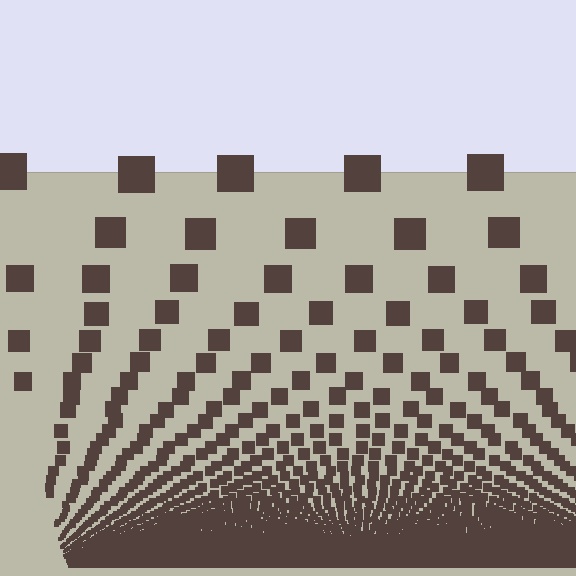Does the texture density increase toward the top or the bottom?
Density increases toward the bottom.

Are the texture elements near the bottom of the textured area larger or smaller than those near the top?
Smaller. The gradient is inverted — elements near the bottom are smaller and denser.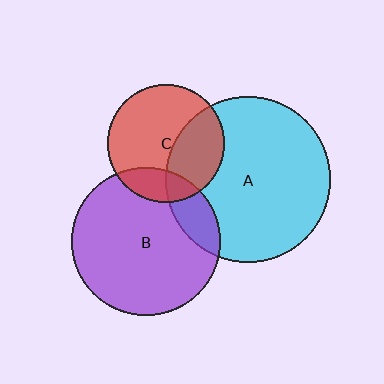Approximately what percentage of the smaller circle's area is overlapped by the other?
Approximately 20%.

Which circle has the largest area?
Circle A (cyan).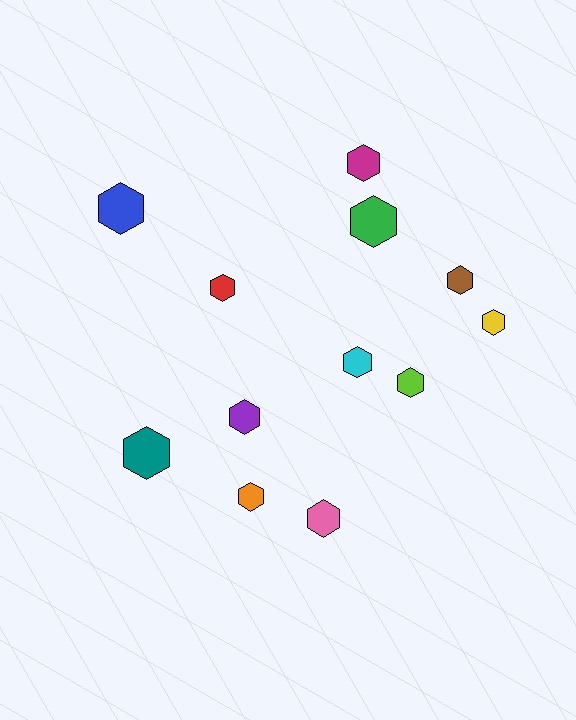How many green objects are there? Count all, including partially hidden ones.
There is 1 green object.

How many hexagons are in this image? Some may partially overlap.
There are 12 hexagons.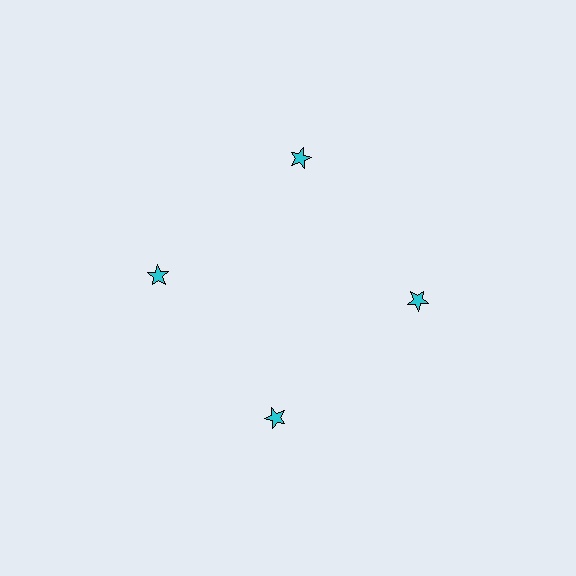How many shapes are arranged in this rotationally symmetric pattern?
There are 4 shapes, arranged in 4 groups of 1.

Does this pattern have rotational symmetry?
Yes, this pattern has 4-fold rotational symmetry. It looks the same after rotating 90 degrees around the center.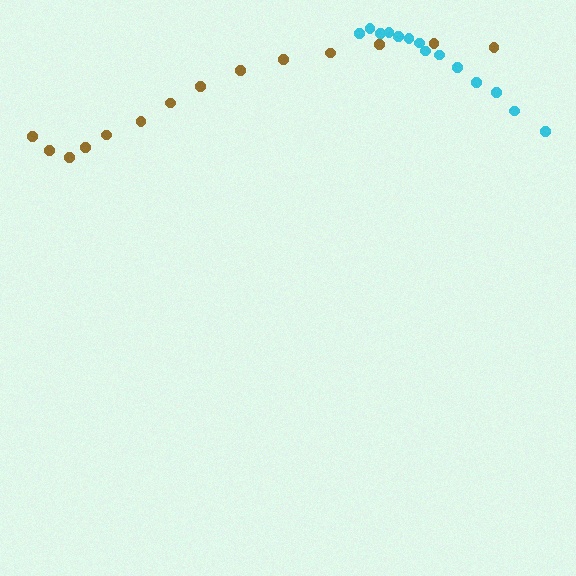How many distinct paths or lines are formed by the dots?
There are 2 distinct paths.